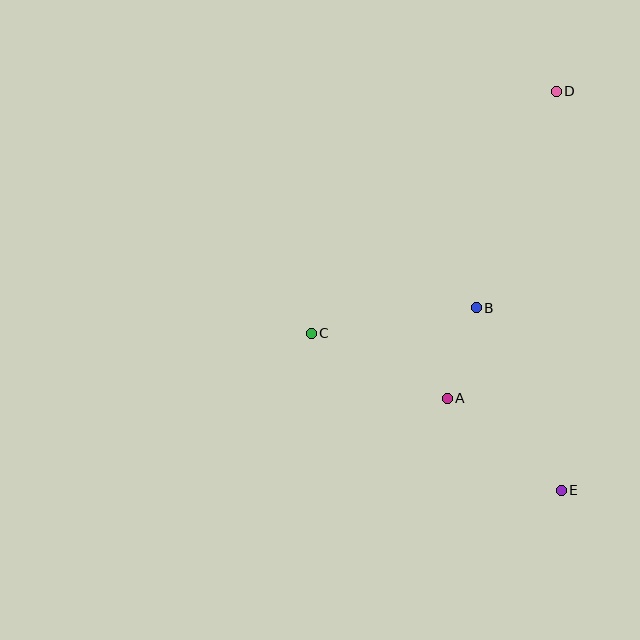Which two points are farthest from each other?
Points D and E are farthest from each other.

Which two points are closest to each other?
Points A and B are closest to each other.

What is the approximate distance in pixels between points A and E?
The distance between A and E is approximately 146 pixels.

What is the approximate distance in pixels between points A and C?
The distance between A and C is approximately 151 pixels.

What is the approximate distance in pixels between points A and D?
The distance between A and D is approximately 326 pixels.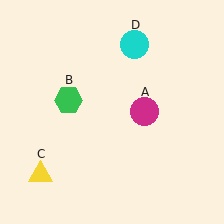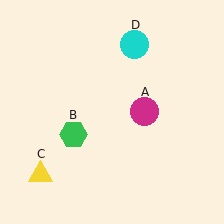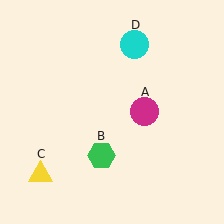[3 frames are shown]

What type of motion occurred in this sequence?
The green hexagon (object B) rotated counterclockwise around the center of the scene.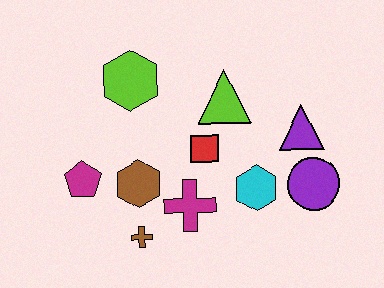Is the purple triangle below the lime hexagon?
Yes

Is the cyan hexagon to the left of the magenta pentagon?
No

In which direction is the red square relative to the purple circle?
The red square is to the left of the purple circle.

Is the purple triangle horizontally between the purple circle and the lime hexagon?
Yes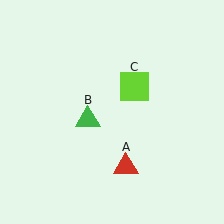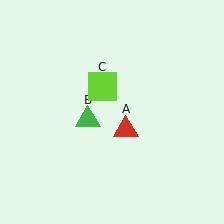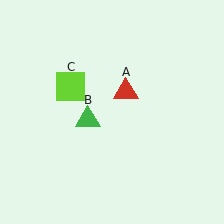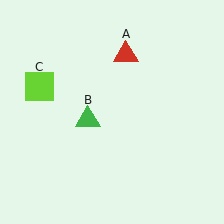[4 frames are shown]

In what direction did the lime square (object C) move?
The lime square (object C) moved left.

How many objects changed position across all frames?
2 objects changed position: red triangle (object A), lime square (object C).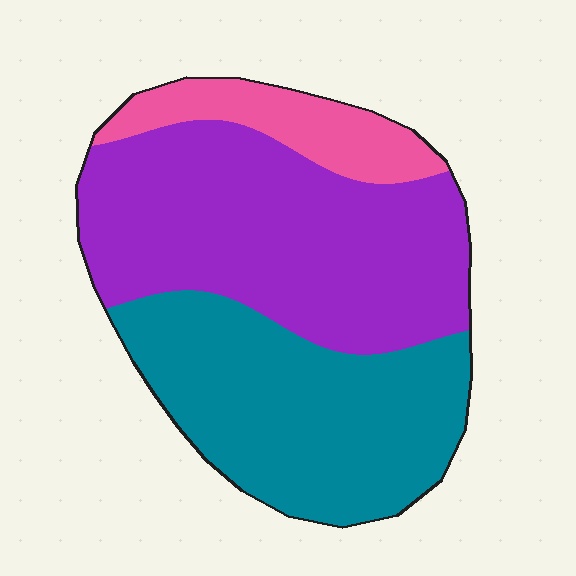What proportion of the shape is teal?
Teal takes up about two fifths (2/5) of the shape.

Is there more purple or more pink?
Purple.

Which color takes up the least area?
Pink, at roughly 15%.